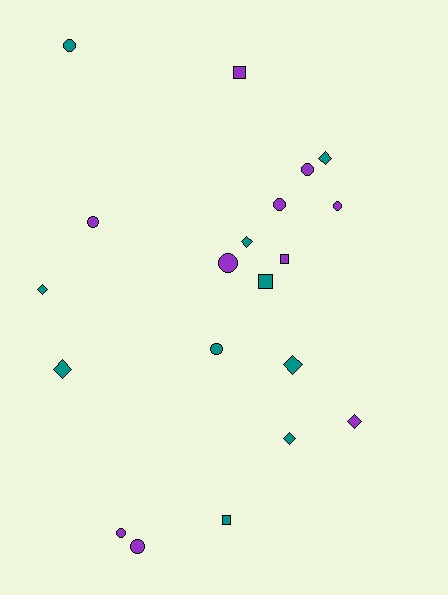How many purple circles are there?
There are 7 purple circles.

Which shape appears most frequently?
Circle, with 9 objects.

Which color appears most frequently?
Purple, with 10 objects.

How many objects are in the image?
There are 20 objects.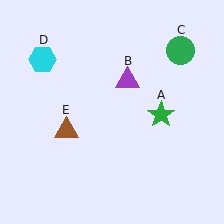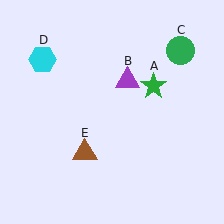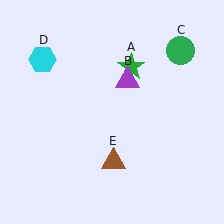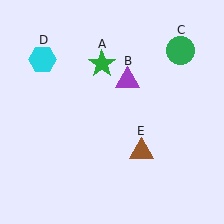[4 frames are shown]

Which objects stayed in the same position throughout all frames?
Purple triangle (object B) and green circle (object C) and cyan hexagon (object D) remained stationary.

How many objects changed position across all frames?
2 objects changed position: green star (object A), brown triangle (object E).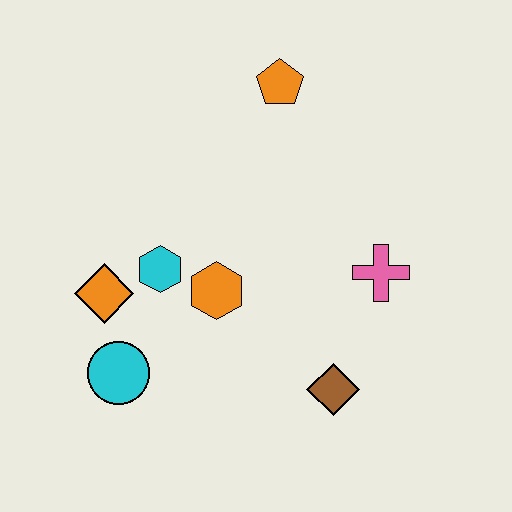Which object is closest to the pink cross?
The brown diamond is closest to the pink cross.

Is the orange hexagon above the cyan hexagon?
No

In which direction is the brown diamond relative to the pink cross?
The brown diamond is below the pink cross.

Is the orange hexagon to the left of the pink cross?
Yes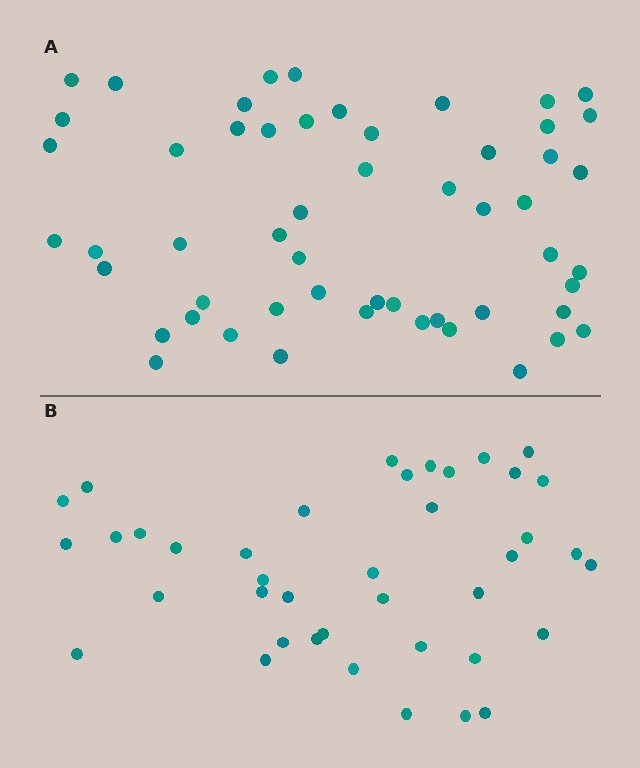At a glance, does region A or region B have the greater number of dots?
Region A (the top region) has more dots.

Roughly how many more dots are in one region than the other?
Region A has approximately 15 more dots than region B.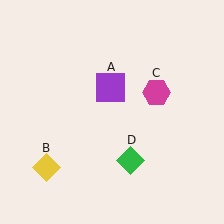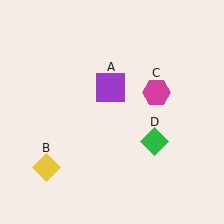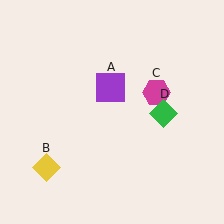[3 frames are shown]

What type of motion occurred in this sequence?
The green diamond (object D) rotated counterclockwise around the center of the scene.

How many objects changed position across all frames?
1 object changed position: green diamond (object D).